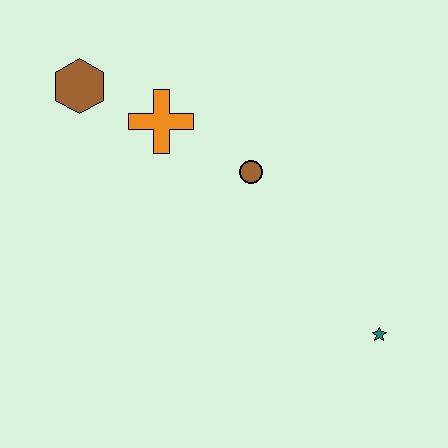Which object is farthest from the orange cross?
The teal star is farthest from the orange cross.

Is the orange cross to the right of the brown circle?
No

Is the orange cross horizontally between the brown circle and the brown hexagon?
Yes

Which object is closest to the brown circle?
The orange cross is closest to the brown circle.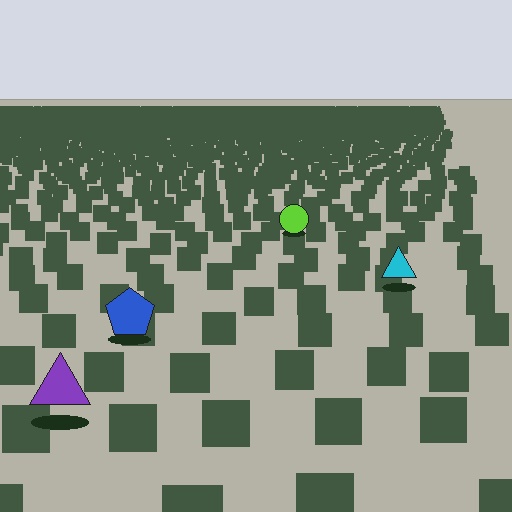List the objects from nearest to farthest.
From nearest to farthest: the purple triangle, the blue pentagon, the cyan triangle, the lime circle.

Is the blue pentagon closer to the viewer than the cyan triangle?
Yes. The blue pentagon is closer — you can tell from the texture gradient: the ground texture is coarser near it.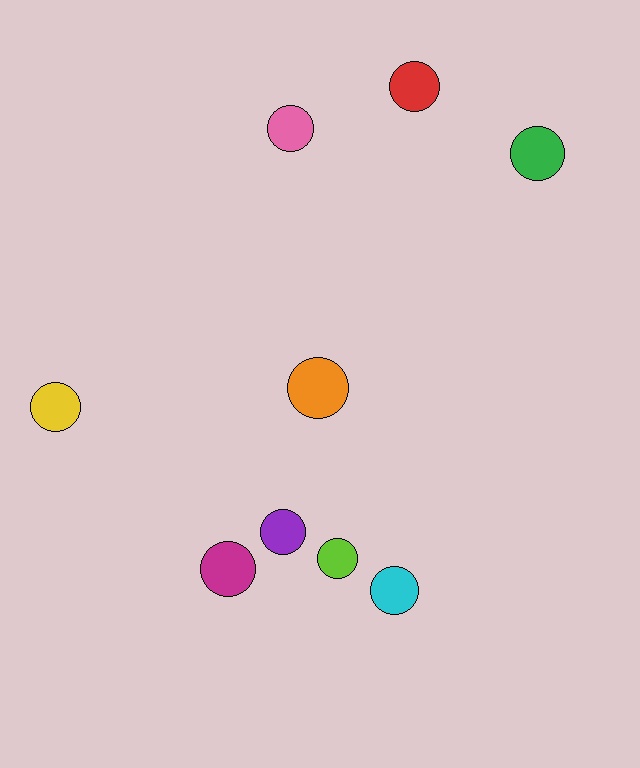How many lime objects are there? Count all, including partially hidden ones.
There is 1 lime object.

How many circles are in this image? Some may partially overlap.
There are 9 circles.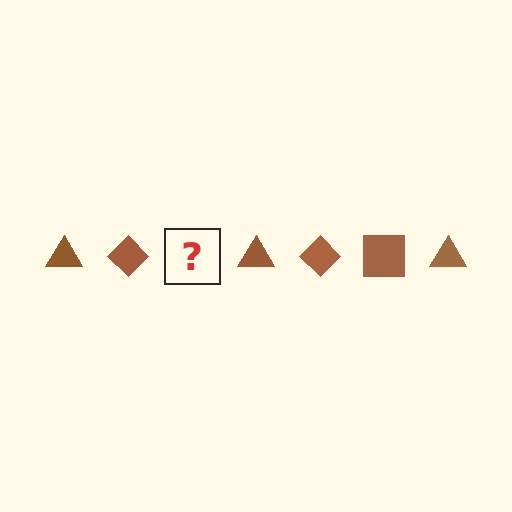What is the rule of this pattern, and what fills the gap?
The rule is that the pattern cycles through triangle, diamond, square shapes in brown. The gap should be filled with a brown square.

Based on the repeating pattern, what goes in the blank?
The blank should be a brown square.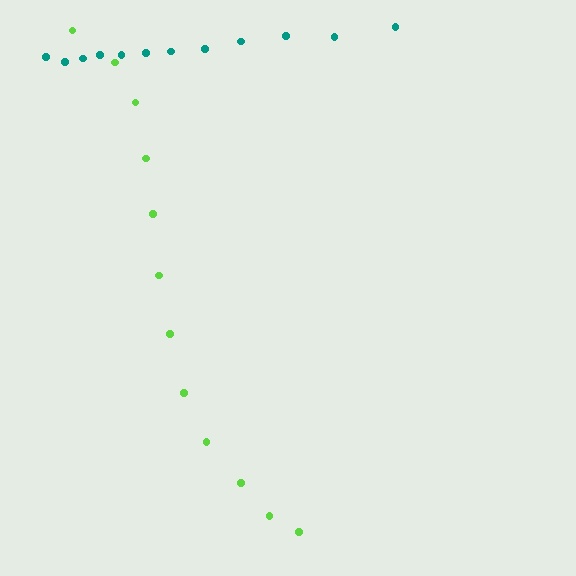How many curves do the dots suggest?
There are 2 distinct paths.